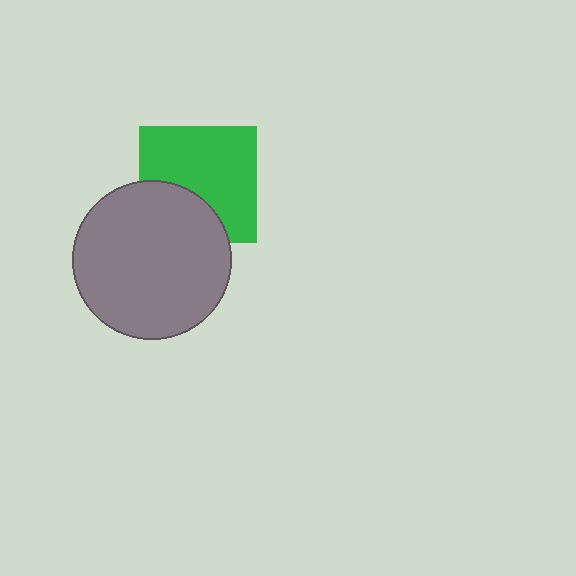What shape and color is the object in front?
The object in front is a gray circle.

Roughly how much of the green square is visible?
Most of it is visible (roughly 68%).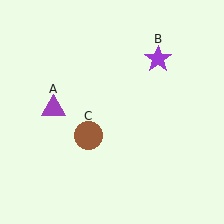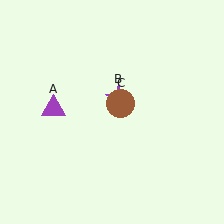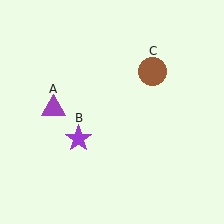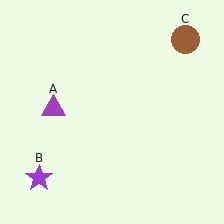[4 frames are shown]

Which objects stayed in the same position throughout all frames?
Purple triangle (object A) remained stationary.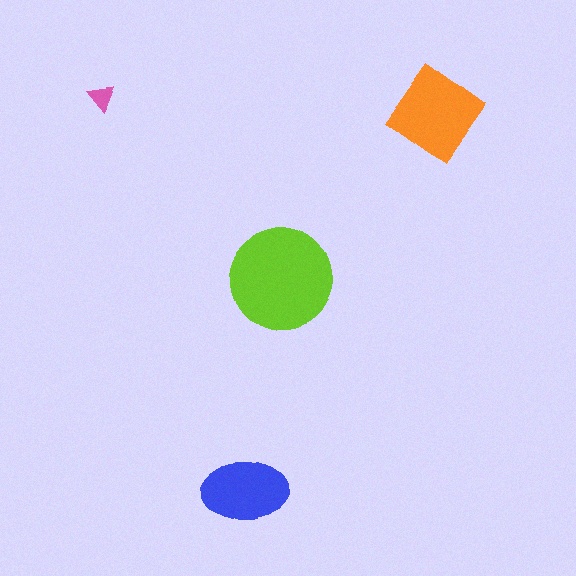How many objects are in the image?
There are 4 objects in the image.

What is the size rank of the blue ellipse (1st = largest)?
3rd.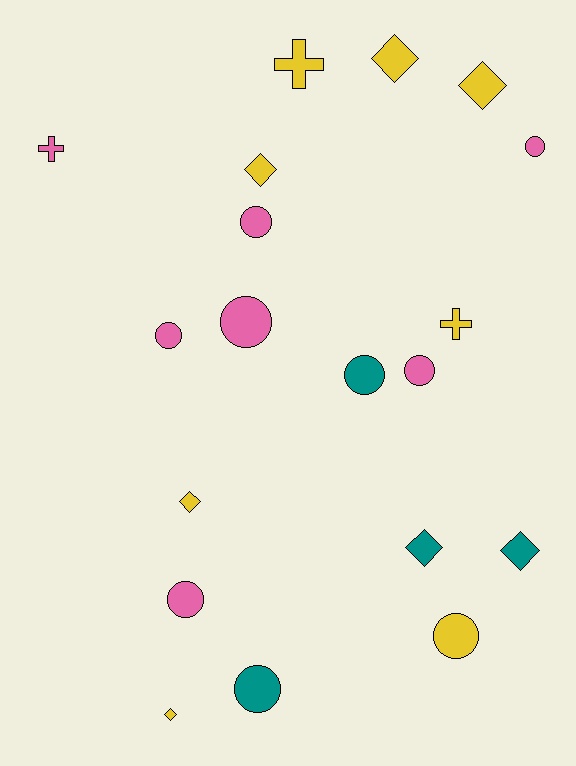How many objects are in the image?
There are 19 objects.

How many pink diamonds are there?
There are no pink diamonds.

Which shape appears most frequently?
Circle, with 9 objects.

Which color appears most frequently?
Yellow, with 8 objects.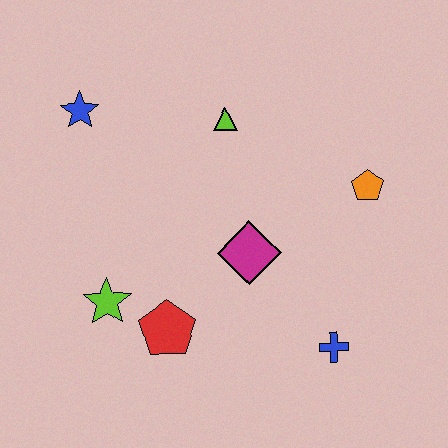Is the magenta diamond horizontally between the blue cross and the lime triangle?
Yes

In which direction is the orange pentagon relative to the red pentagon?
The orange pentagon is to the right of the red pentagon.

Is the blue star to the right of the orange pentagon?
No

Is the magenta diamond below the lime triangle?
Yes